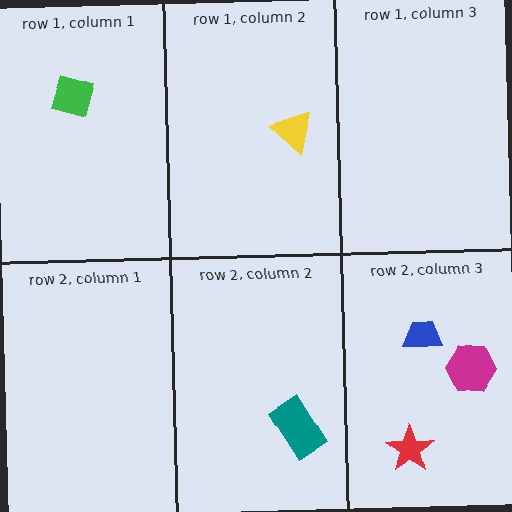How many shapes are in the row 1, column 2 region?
1.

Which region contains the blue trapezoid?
The row 2, column 3 region.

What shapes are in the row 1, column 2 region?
The yellow triangle.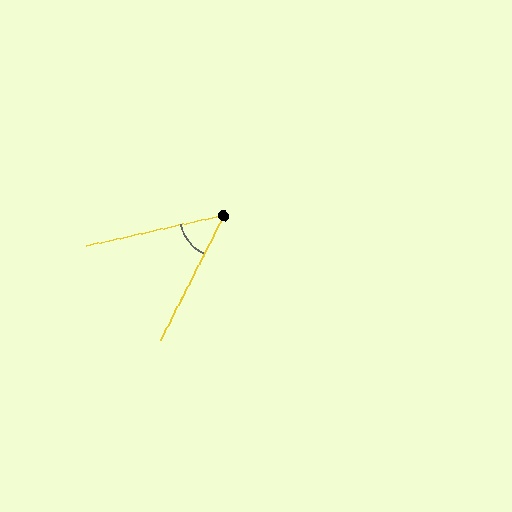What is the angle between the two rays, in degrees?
Approximately 51 degrees.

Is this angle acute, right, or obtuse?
It is acute.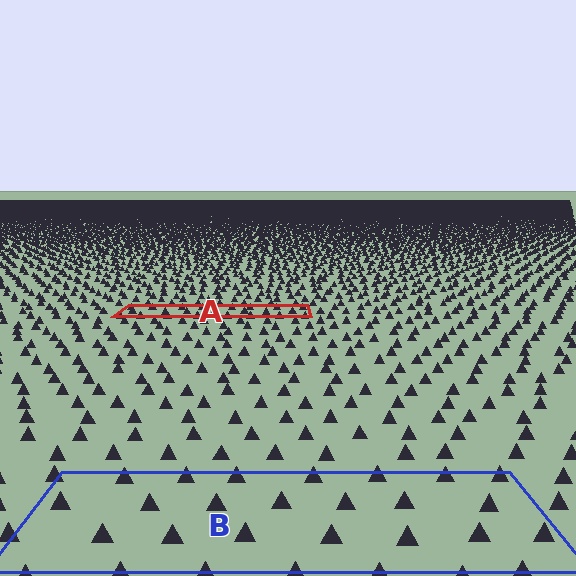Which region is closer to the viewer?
Region B is closer. The texture elements there are larger and more spread out.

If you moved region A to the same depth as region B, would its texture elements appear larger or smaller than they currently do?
They would appear larger. At a closer depth, the same texture elements are projected at a bigger on-screen size.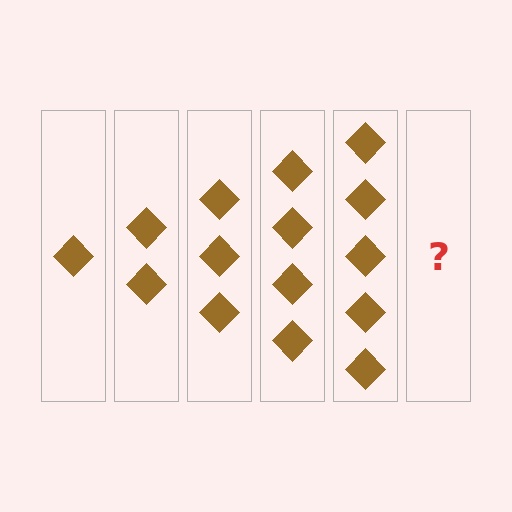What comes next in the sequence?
The next element should be 6 diamonds.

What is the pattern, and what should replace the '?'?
The pattern is that each step adds one more diamond. The '?' should be 6 diamonds.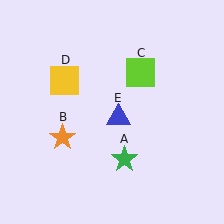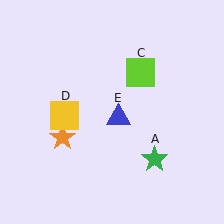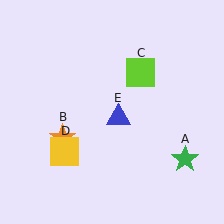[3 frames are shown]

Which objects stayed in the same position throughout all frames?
Orange star (object B) and lime square (object C) and blue triangle (object E) remained stationary.